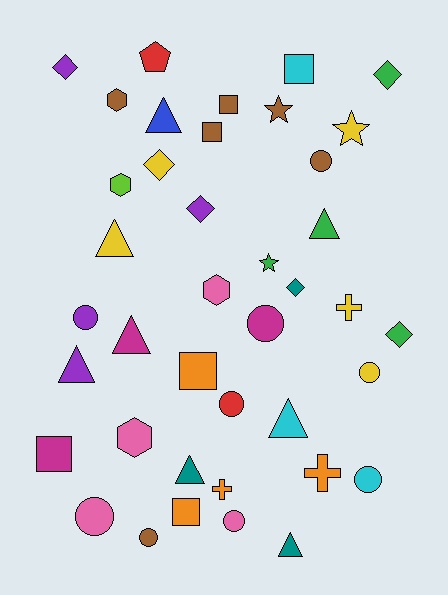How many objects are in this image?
There are 40 objects.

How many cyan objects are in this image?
There are 3 cyan objects.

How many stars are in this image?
There are 3 stars.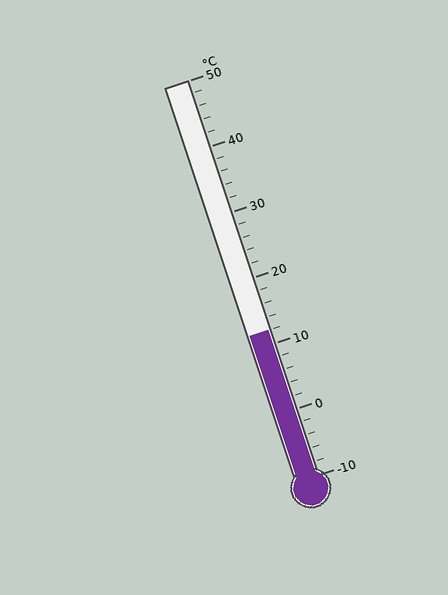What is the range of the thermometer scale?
The thermometer scale ranges from -10°C to 50°C.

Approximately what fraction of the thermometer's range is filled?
The thermometer is filled to approximately 35% of its range.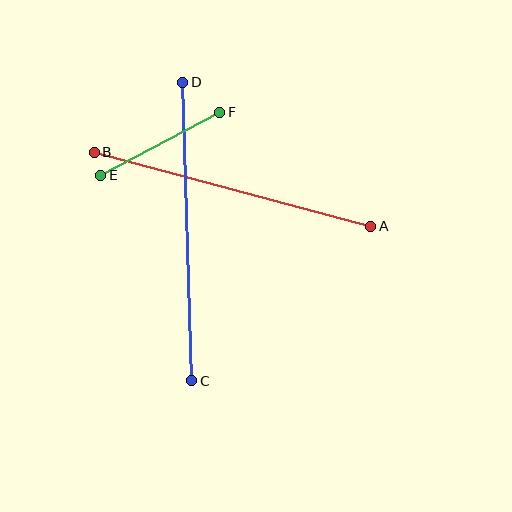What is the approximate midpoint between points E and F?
The midpoint is at approximately (160, 144) pixels.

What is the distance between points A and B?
The distance is approximately 286 pixels.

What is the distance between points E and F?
The distance is approximately 135 pixels.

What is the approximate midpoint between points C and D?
The midpoint is at approximately (187, 231) pixels.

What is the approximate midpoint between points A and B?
The midpoint is at approximately (232, 189) pixels.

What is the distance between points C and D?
The distance is approximately 299 pixels.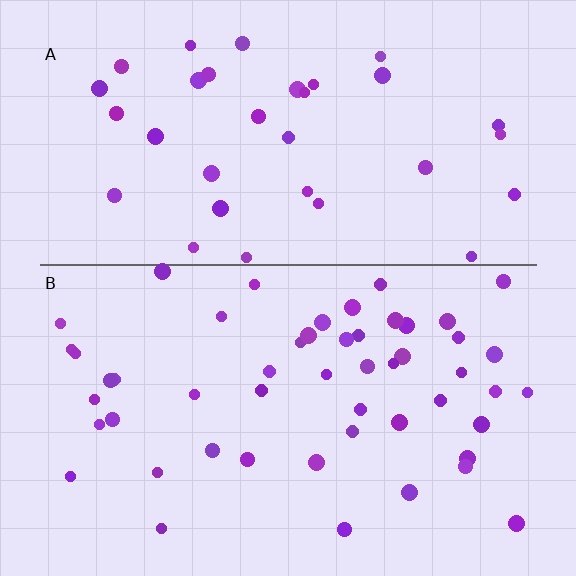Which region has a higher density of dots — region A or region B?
B (the bottom).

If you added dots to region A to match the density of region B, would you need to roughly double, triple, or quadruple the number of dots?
Approximately double.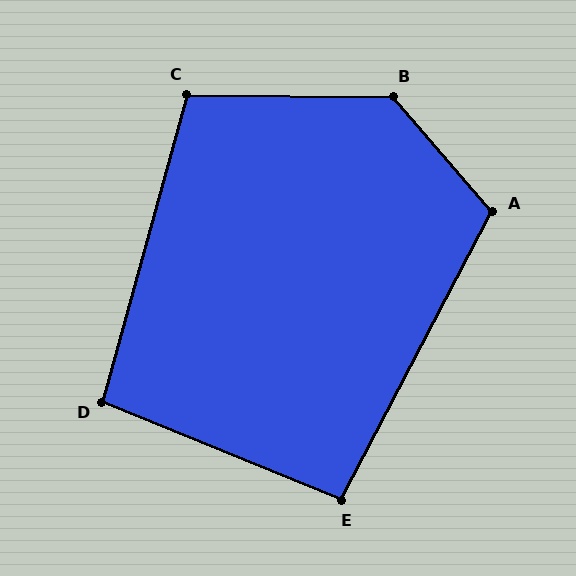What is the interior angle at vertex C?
Approximately 105 degrees (obtuse).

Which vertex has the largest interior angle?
B, at approximately 131 degrees.